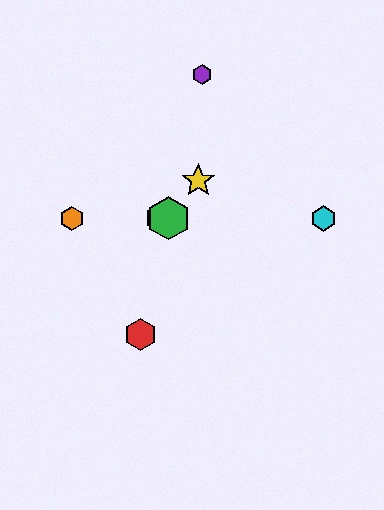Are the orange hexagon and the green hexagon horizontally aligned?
Yes, both are at y≈218.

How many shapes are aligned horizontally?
4 shapes (the blue hexagon, the green hexagon, the orange hexagon, the cyan hexagon) are aligned horizontally.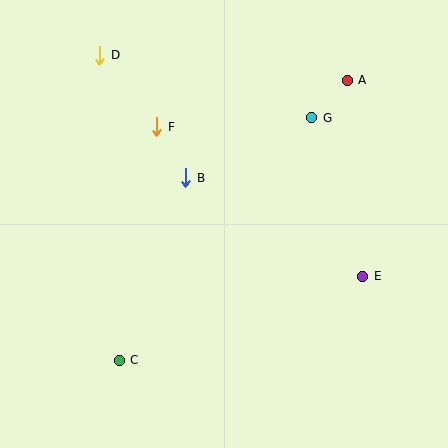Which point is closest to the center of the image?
Point B at (186, 178) is closest to the center.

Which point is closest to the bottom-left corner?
Point C is closest to the bottom-left corner.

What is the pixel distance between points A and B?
The distance between A and B is 188 pixels.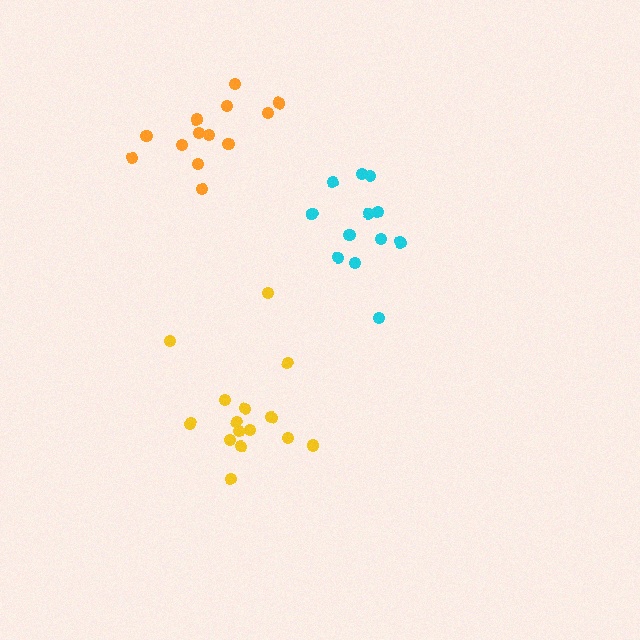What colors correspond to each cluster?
The clusters are colored: yellow, orange, cyan.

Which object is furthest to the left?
The orange cluster is leftmost.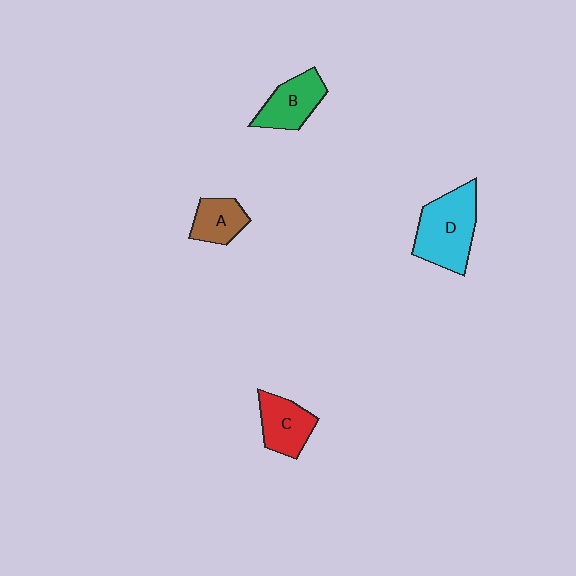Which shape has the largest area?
Shape D (cyan).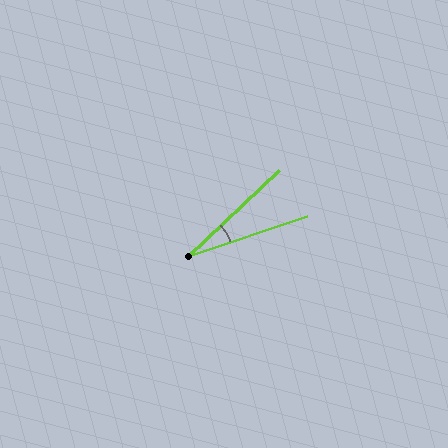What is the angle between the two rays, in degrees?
Approximately 25 degrees.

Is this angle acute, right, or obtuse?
It is acute.